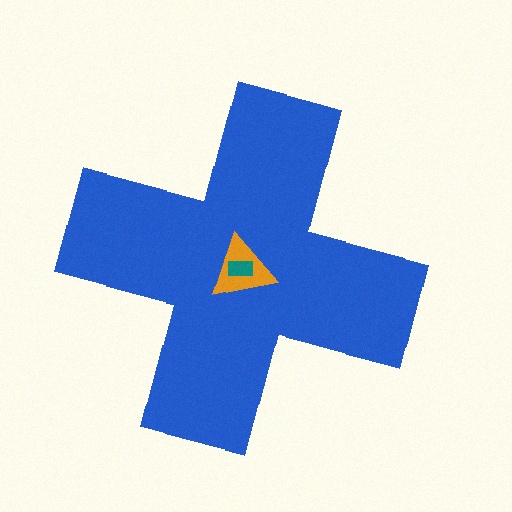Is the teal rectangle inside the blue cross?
Yes.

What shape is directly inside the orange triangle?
The teal rectangle.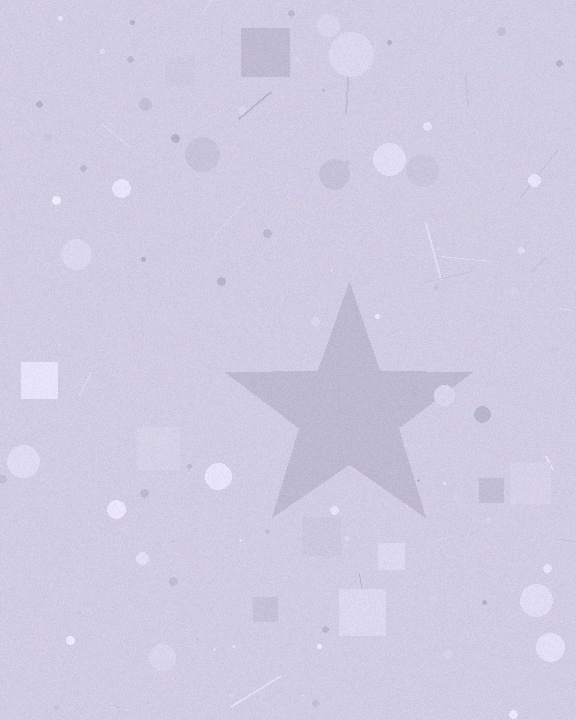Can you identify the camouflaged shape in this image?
The camouflaged shape is a star.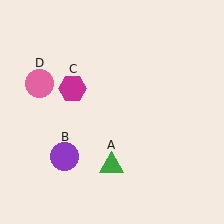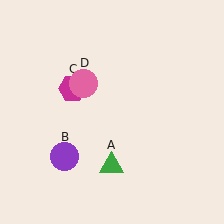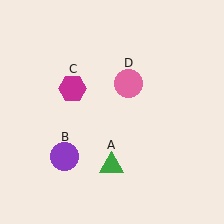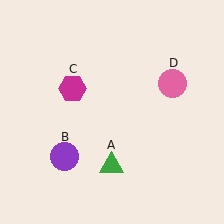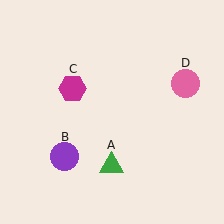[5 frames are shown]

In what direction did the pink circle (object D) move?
The pink circle (object D) moved right.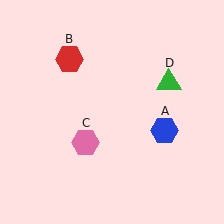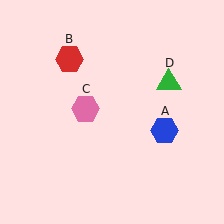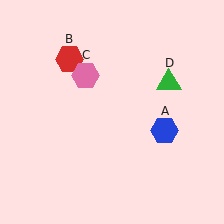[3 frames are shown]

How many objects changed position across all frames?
1 object changed position: pink hexagon (object C).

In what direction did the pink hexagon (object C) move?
The pink hexagon (object C) moved up.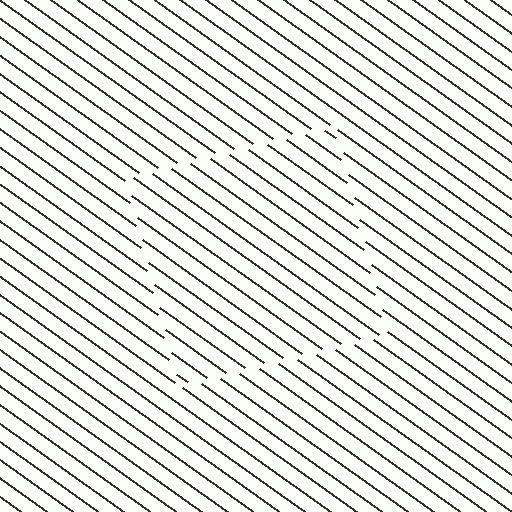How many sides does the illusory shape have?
4 sides — the line-ends trace a square.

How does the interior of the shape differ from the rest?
The interior of the shape contains the same grating, shifted by half a period — the contour is defined by the phase discontinuity where line-ends from the inner and outer gratings abut.